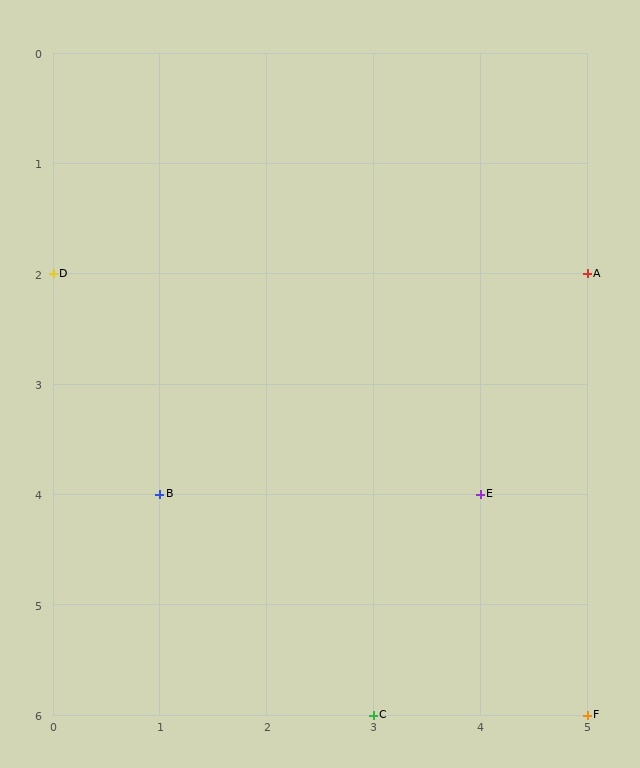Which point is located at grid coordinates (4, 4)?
Point E is at (4, 4).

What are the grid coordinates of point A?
Point A is at grid coordinates (5, 2).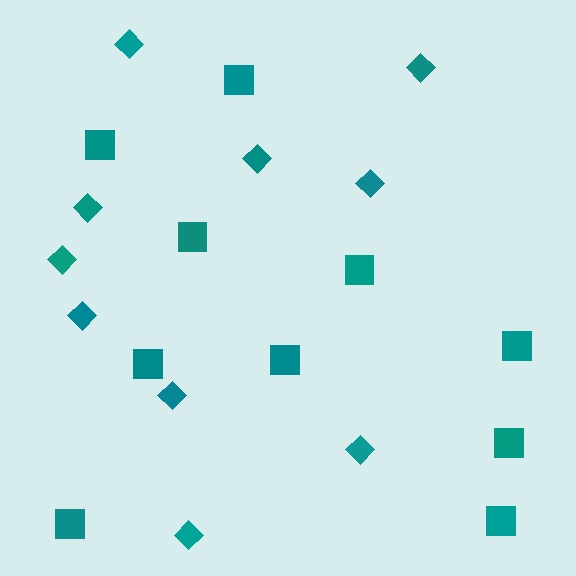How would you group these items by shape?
There are 2 groups: one group of squares (10) and one group of diamonds (10).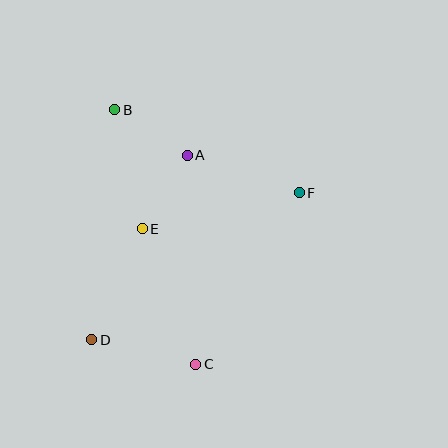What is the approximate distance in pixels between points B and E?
The distance between B and E is approximately 122 pixels.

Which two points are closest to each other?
Points A and B are closest to each other.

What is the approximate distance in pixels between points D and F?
The distance between D and F is approximately 254 pixels.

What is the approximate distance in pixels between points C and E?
The distance between C and E is approximately 146 pixels.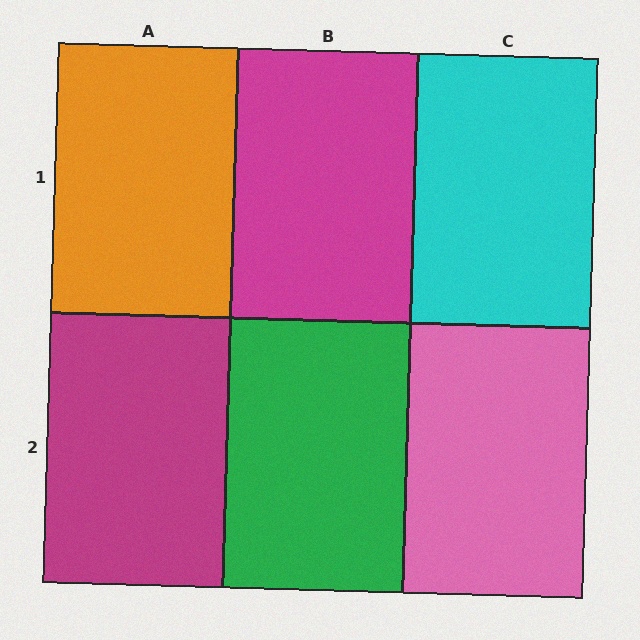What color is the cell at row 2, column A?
Magenta.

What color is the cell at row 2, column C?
Pink.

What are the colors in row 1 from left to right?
Orange, magenta, cyan.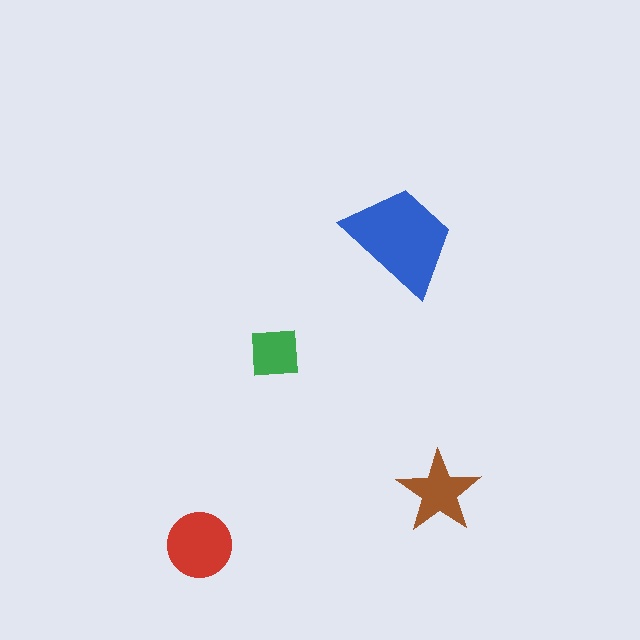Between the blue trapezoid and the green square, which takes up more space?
The blue trapezoid.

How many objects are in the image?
There are 4 objects in the image.